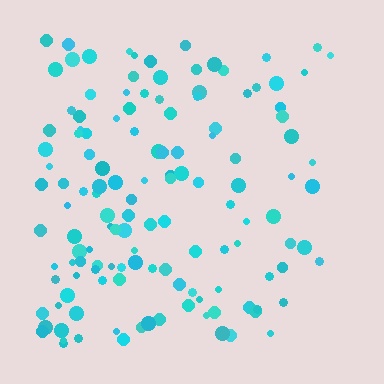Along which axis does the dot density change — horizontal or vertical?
Horizontal.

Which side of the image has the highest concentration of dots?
The left.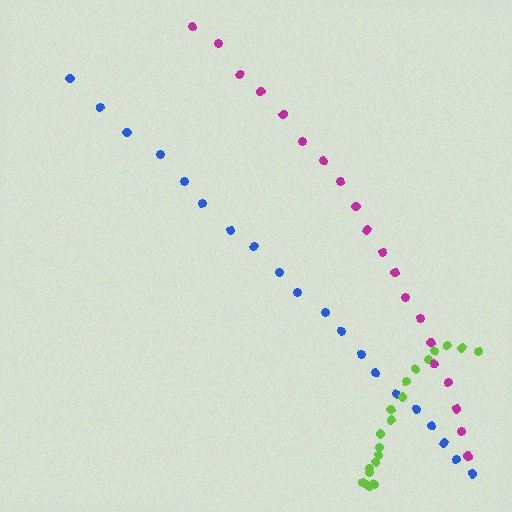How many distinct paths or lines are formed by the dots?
There are 3 distinct paths.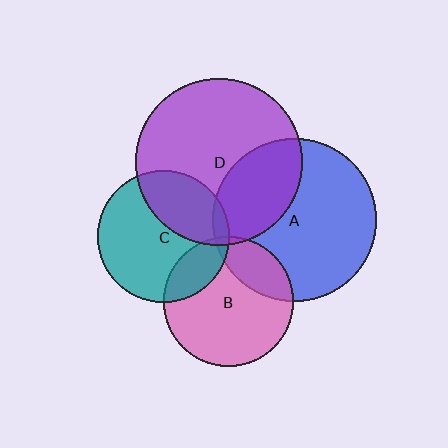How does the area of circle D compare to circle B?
Approximately 1.7 times.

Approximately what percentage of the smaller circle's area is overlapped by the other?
Approximately 20%.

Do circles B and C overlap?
Yes.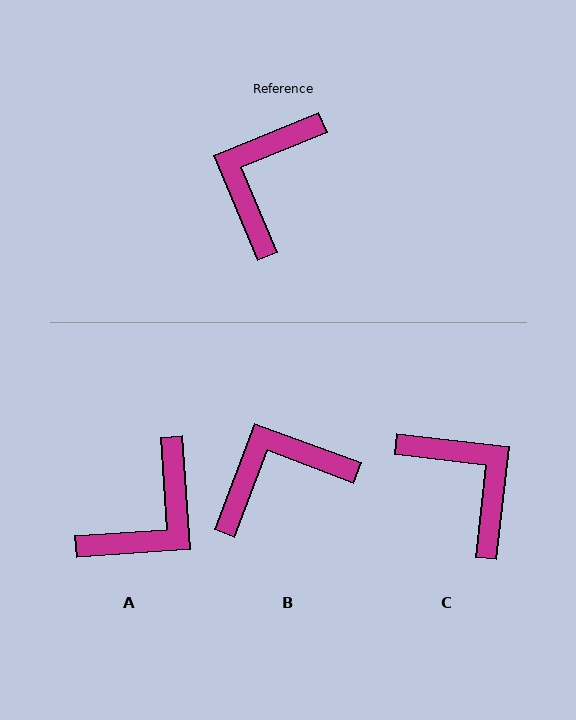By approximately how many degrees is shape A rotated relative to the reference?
Approximately 161 degrees counter-clockwise.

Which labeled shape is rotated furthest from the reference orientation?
A, about 161 degrees away.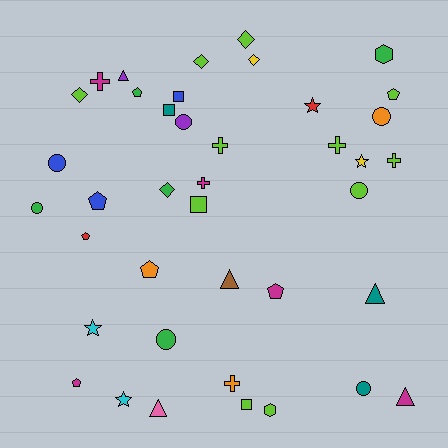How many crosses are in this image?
There are 6 crosses.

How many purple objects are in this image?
There are 2 purple objects.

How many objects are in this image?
There are 40 objects.